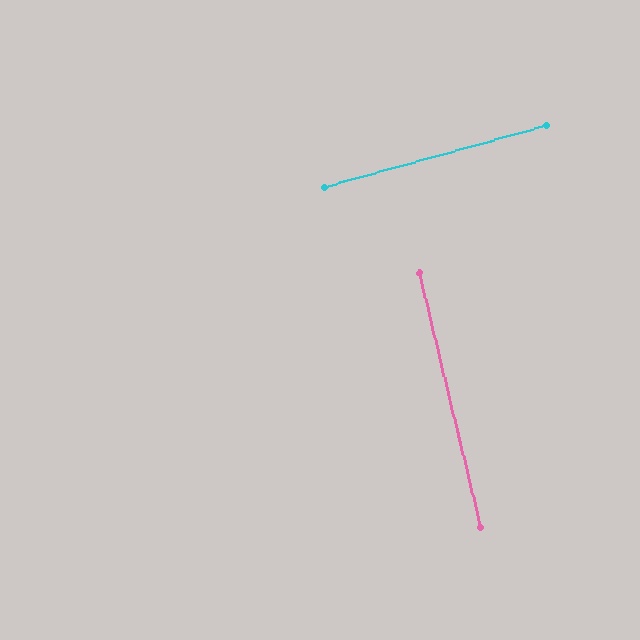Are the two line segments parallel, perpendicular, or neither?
Perpendicular — they meet at approximately 88°.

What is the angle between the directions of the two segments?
Approximately 88 degrees.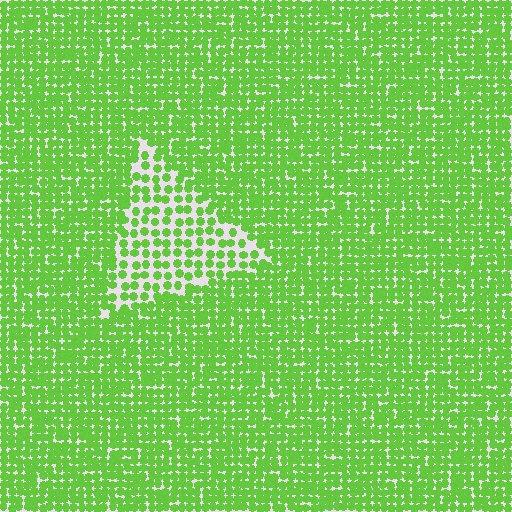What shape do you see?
I see a triangle.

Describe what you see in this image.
The image contains small lime elements arranged at two different densities. A triangle-shaped region is visible where the elements are less densely packed than the surrounding area.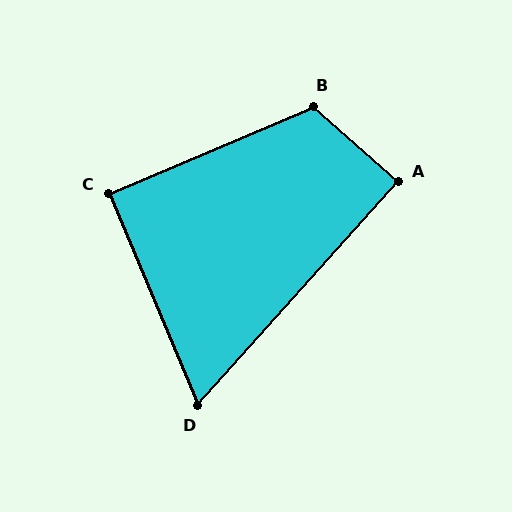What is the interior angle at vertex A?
Approximately 90 degrees (approximately right).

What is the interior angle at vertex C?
Approximately 90 degrees (approximately right).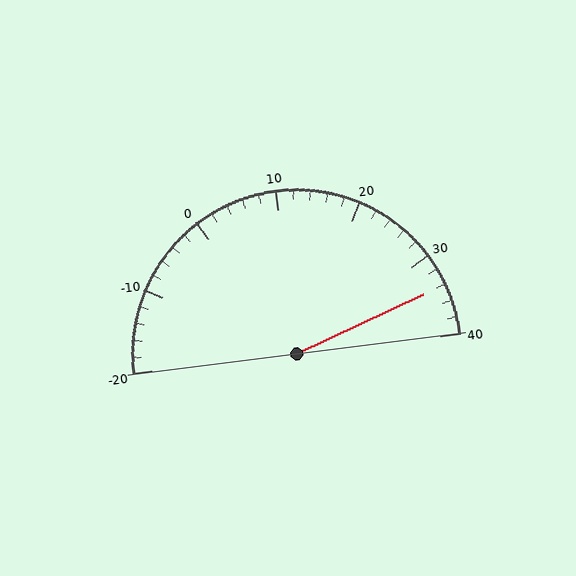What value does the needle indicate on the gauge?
The needle indicates approximately 34.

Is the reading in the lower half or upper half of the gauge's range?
The reading is in the upper half of the range (-20 to 40).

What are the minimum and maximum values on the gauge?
The gauge ranges from -20 to 40.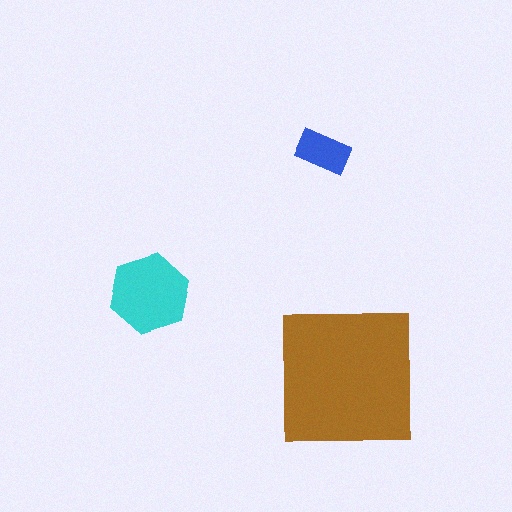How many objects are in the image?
There are 3 objects in the image.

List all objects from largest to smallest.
The brown square, the cyan hexagon, the blue rectangle.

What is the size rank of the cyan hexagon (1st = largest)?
2nd.